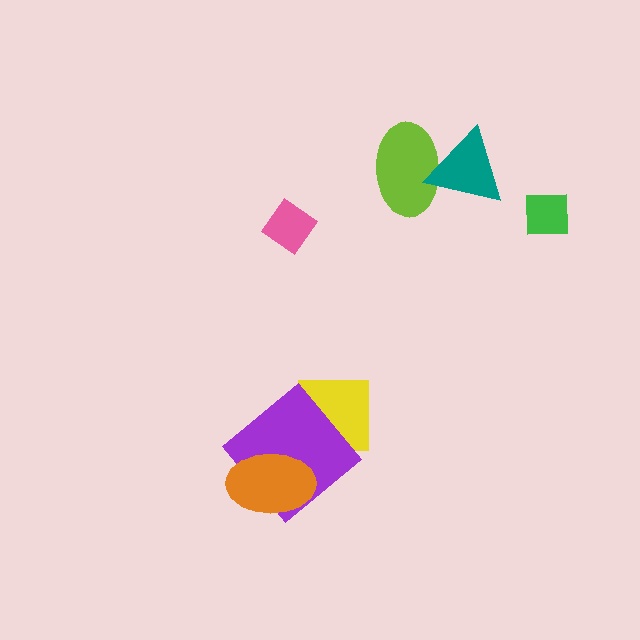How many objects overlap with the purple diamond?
2 objects overlap with the purple diamond.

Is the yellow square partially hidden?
Yes, it is partially covered by another shape.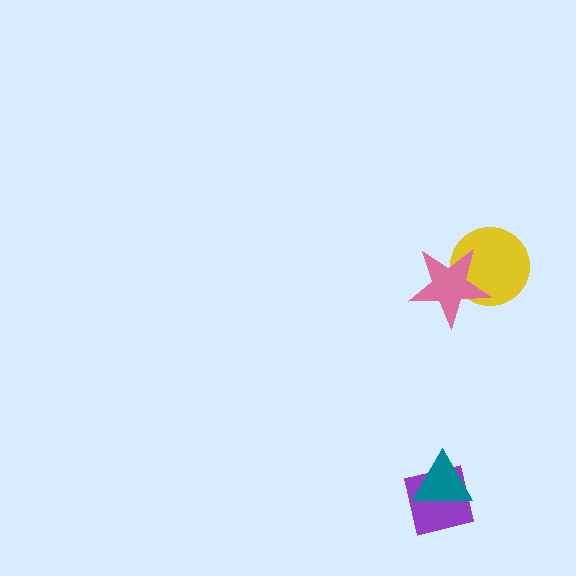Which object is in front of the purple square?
The teal triangle is in front of the purple square.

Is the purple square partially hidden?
Yes, it is partially covered by another shape.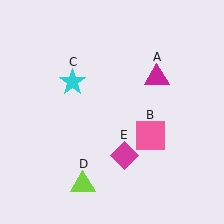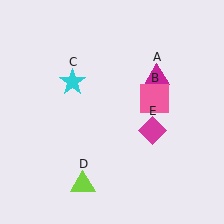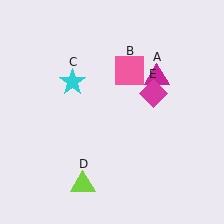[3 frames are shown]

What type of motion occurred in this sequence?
The pink square (object B), magenta diamond (object E) rotated counterclockwise around the center of the scene.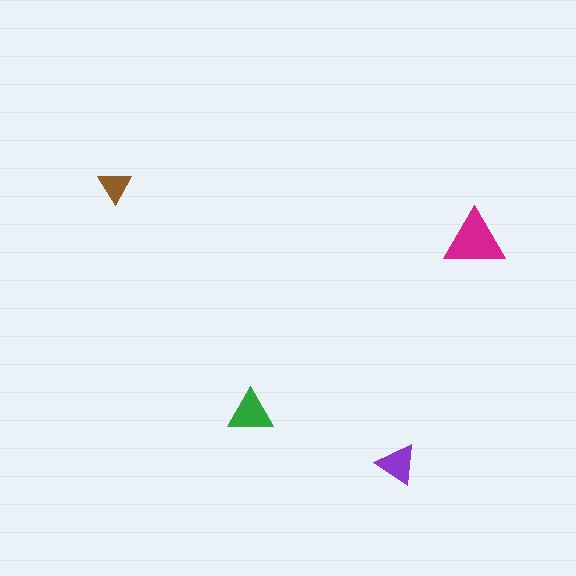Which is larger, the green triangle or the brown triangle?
The green one.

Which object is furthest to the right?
The magenta triangle is rightmost.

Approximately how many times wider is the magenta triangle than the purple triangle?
About 1.5 times wider.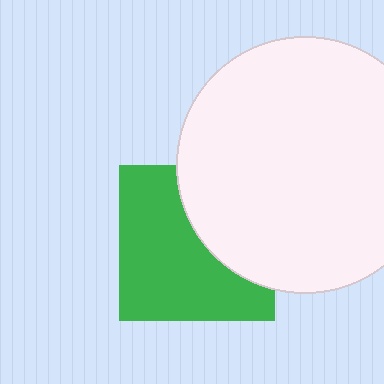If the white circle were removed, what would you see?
You would see the complete green square.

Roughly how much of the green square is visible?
About half of it is visible (roughly 62%).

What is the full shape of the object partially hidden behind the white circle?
The partially hidden object is a green square.